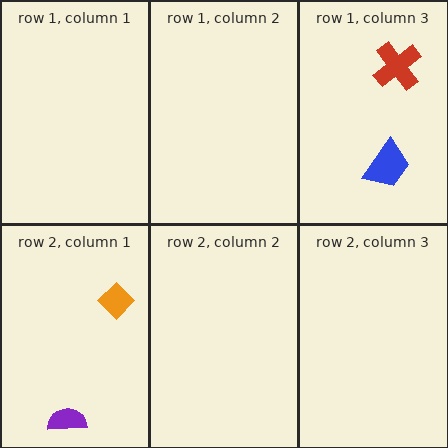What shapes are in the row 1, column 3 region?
The red cross, the blue trapezoid.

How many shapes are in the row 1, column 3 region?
2.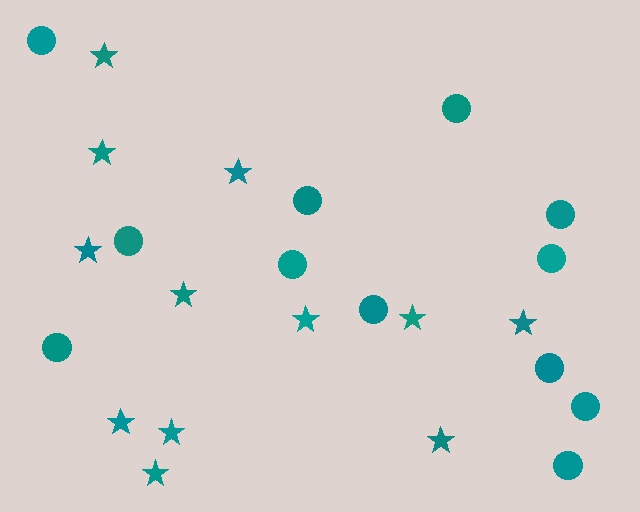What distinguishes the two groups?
There are 2 groups: one group of stars (12) and one group of circles (12).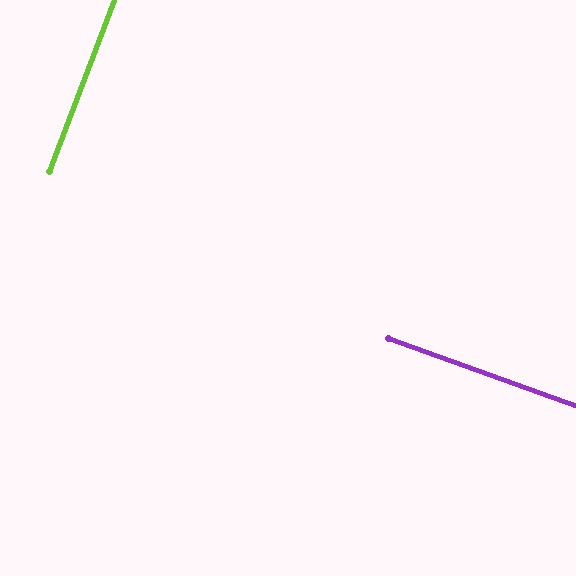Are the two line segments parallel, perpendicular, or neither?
Perpendicular — they meet at approximately 89°.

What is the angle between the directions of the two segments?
Approximately 89 degrees.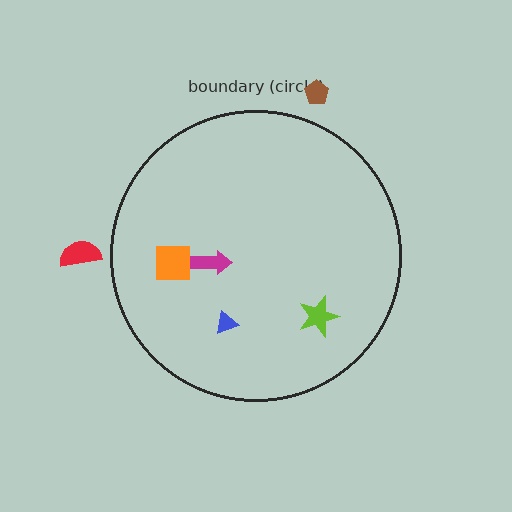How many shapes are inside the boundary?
4 inside, 2 outside.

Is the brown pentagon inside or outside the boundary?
Outside.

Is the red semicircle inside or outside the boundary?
Outside.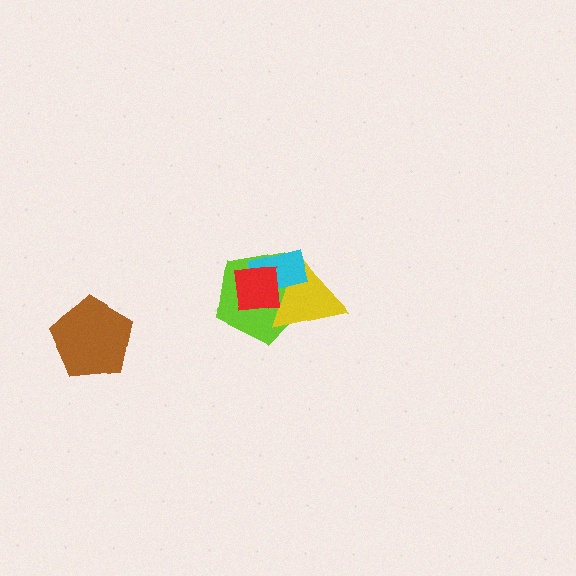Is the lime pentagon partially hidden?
Yes, it is partially covered by another shape.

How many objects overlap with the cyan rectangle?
3 objects overlap with the cyan rectangle.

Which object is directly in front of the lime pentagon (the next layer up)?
The yellow triangle is directly in front of the lime pentagon.